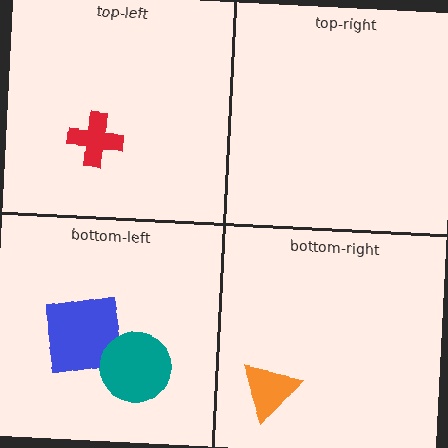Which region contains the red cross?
The top-left region.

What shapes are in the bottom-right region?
The orange triangle.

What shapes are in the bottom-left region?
The blue square, the teal circle.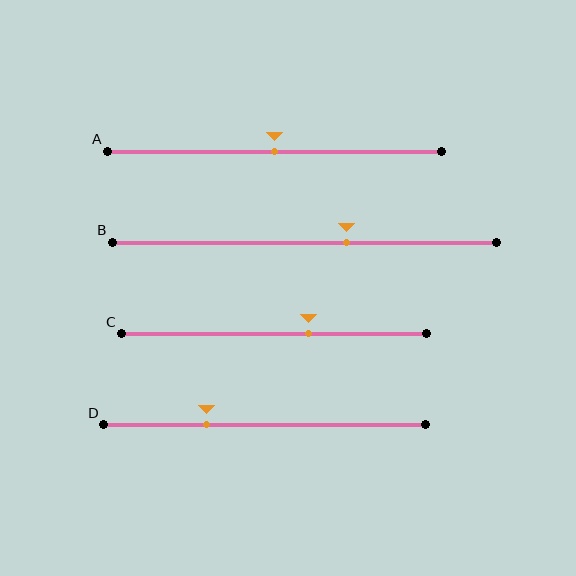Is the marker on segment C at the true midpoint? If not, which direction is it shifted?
No, the marker on segment C is shifted to the right by about 11% of the segment length.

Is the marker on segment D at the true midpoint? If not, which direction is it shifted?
No, the marker on segment D is shifted to the left by about 18% of the segment length.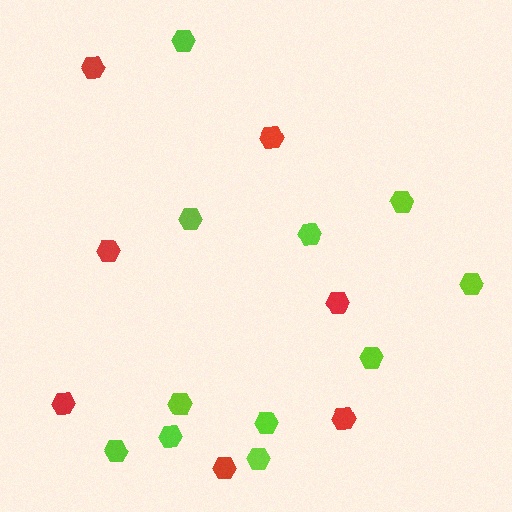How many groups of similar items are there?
There are 2 groups: one group of red hexagons (7) and one group of lime hexagons (11).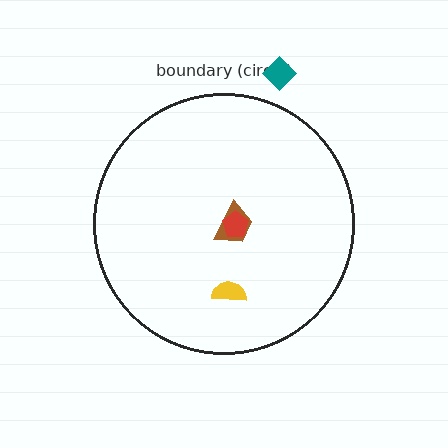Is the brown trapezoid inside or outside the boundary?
Inside.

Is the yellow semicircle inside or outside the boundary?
Inside.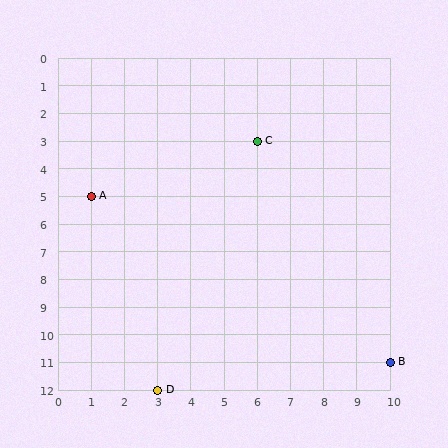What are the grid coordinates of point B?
Point B is at grid coordinates (10, 11).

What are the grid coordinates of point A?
Point A is at grid coordinates (1, 5).